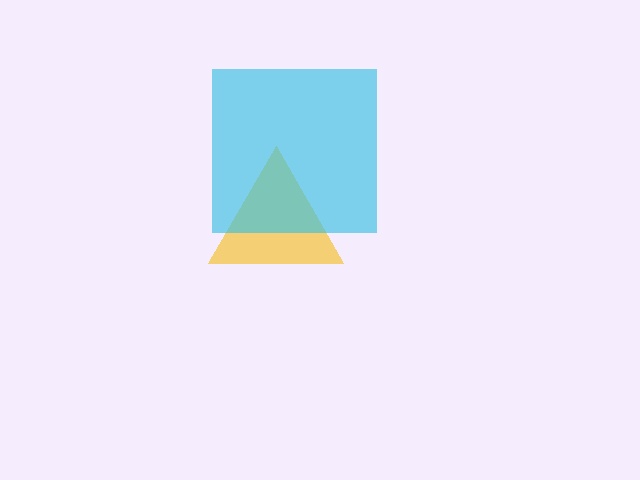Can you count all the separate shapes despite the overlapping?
Yes, there are 2 separate shapes.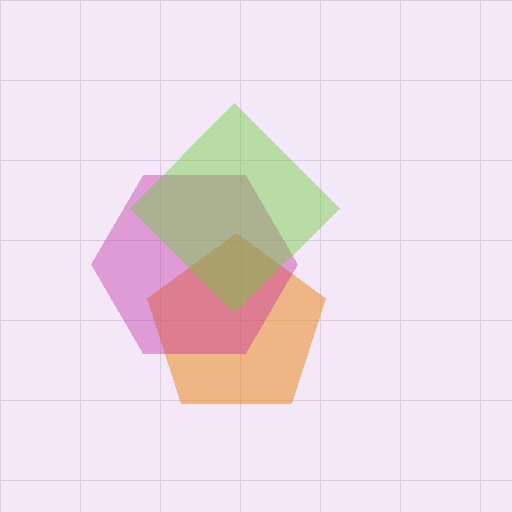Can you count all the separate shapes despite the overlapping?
Yes, there are 3 separate shapes.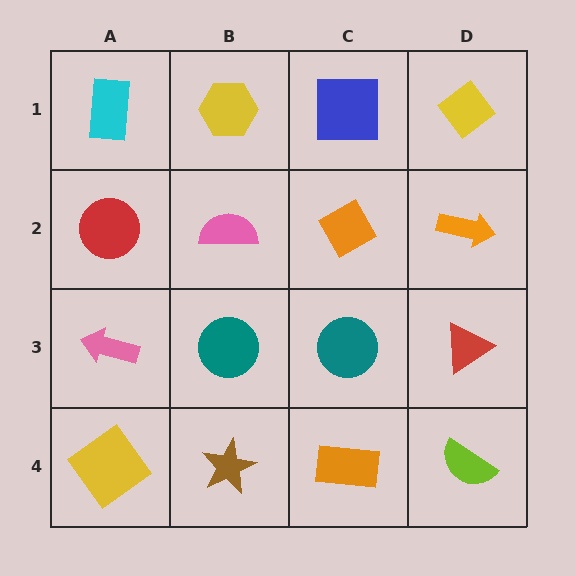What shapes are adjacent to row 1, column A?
A red circle (row 2, column A), a yellow hexagon (row 1, column B).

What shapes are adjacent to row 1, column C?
An orange diamond (row 2, column C), a yellow hexagon (row 1, column B), a yellow diamond (row 1, column D).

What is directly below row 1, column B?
A pink semicircle.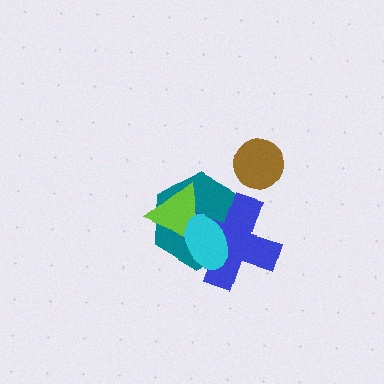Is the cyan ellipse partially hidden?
No, no other shape covers it.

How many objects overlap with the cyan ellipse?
3 objects overlap with the cyan ellipse.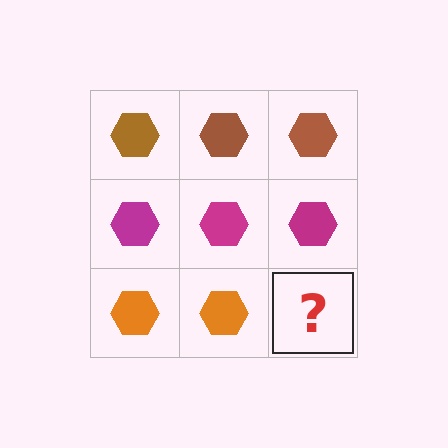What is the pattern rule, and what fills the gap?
The rule is that each row has a consistent color. The gap should be filled with an orange hexagon.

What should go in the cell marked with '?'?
The missing cell should contain an orange hexagon.